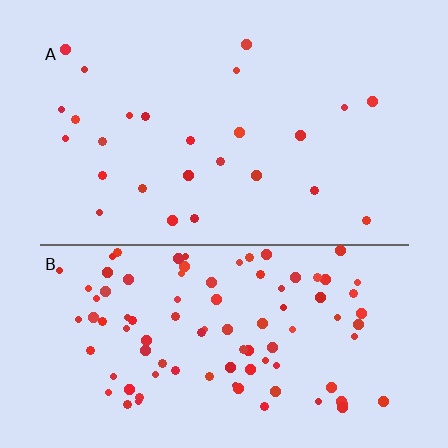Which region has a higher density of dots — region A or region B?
B (the bottom).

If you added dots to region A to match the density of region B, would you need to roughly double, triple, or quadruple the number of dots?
Approximately quadruple.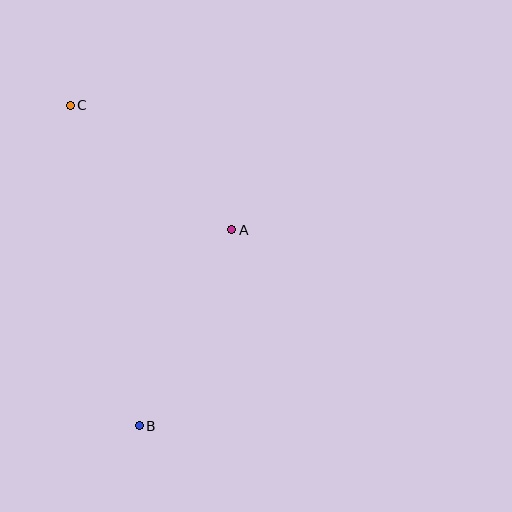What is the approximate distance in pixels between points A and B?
The distance between A and B is approximately 216 pixels.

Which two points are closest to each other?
Points A and C are closest to each other.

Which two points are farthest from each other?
Points B and C are farthest from each other.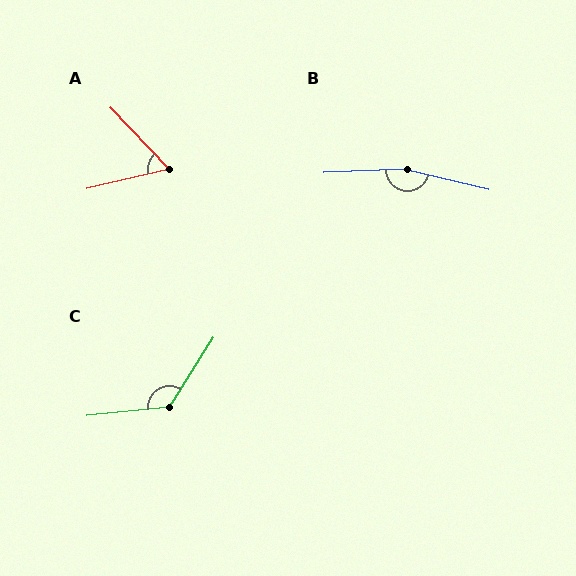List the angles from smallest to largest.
A (60°), C (128°), B (164°).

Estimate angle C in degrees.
Approximately 128 degrees.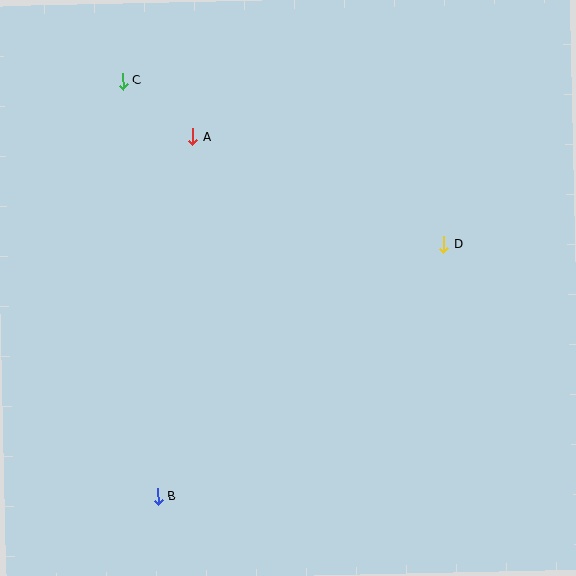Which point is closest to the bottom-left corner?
Point B is closest to the bottom-left corner.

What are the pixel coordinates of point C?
Point C is at (123, 81).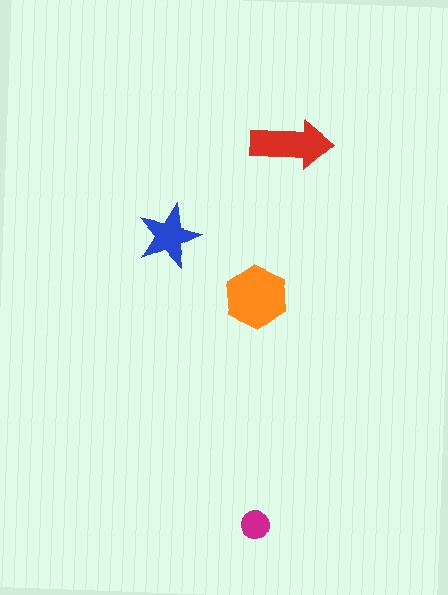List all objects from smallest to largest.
The magenta circle, the blue star, the red arrow, the orange hexagon.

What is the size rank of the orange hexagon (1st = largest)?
1st.